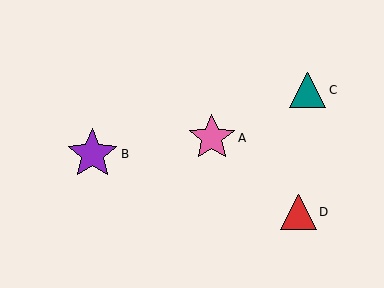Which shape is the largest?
The purple star (labeled B) is the largest.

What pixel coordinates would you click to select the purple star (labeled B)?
Click at (92, 154) to select the purple star B.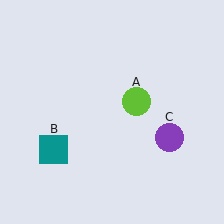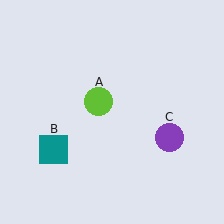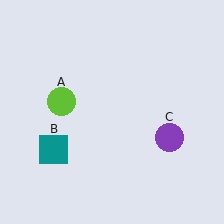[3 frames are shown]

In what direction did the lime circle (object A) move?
The lime circle (object A) moved left.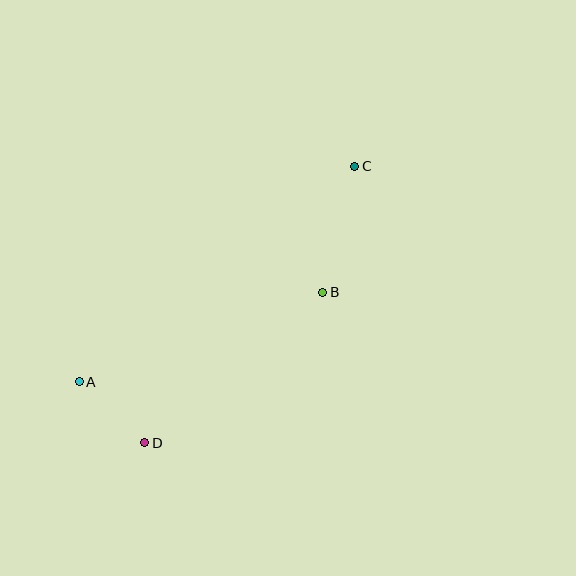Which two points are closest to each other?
Points A and D are closest to each other.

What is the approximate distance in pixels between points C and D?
The distance between C and D is approximately 347 pixels.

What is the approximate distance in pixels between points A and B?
The distance between A and B is approximately 260 pixels.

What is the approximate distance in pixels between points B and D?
The distance between B and D is approximately 233 pixels.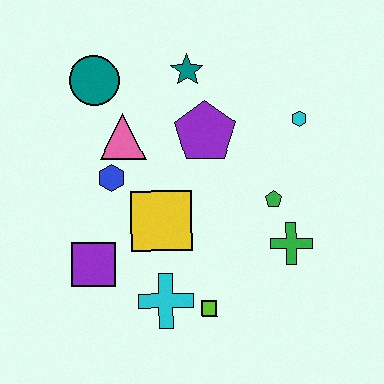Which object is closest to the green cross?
The green pentagon is closest to the green cross.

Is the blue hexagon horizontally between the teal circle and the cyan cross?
Yes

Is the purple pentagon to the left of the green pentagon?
Yes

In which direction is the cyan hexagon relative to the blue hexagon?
The cyan hexagon is to the right of the blue hexagon.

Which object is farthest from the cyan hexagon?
The purple square is farthest from the cyan hexagon.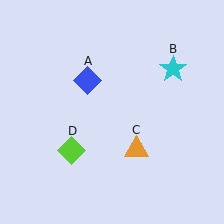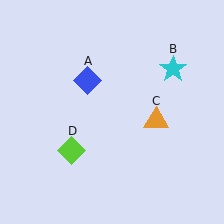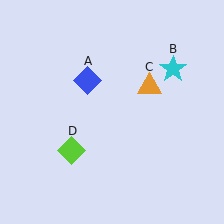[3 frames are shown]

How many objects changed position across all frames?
1 object changed position: orange triangle (object C).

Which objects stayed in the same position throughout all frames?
Blue diamond (object A) and cyan star (object B) and lime diamond (object D) remained stationary.